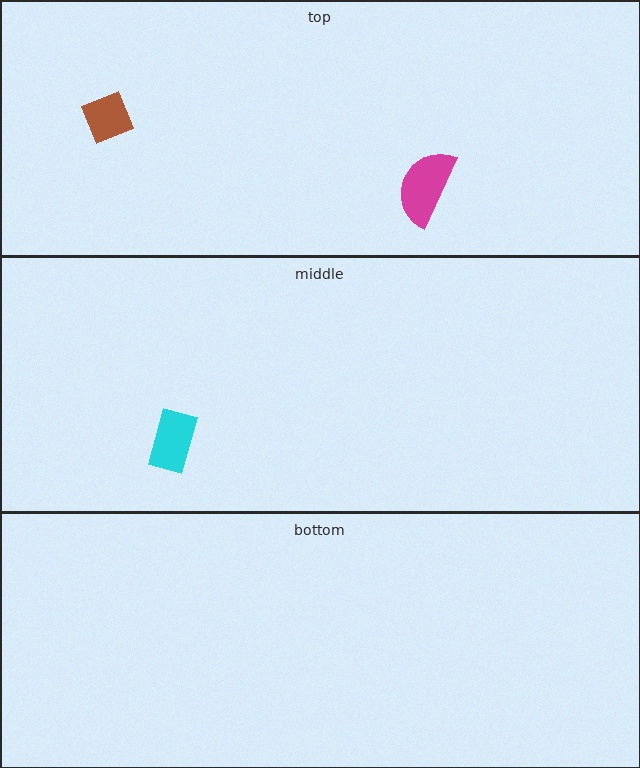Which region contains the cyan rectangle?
The middle region.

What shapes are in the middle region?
The cyan rectangle.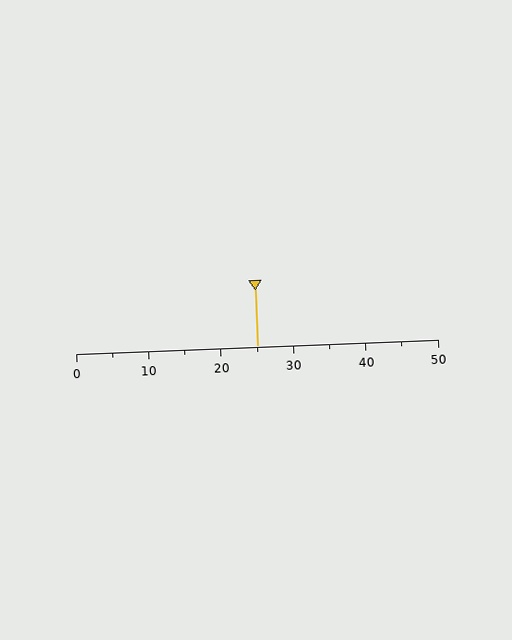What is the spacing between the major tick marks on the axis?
The major ticks are spaced 10 apart.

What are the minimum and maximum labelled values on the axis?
The axis runs from 0 to 50.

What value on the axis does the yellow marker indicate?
The marker indicates approximately 25.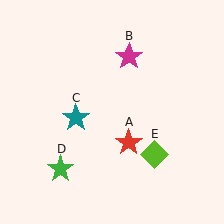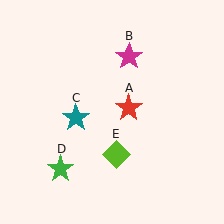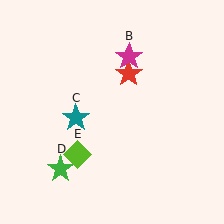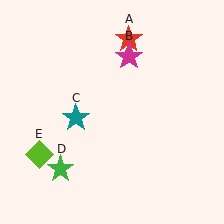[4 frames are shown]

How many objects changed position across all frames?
2 objects changed position: red star (object A), lime diamond (object E).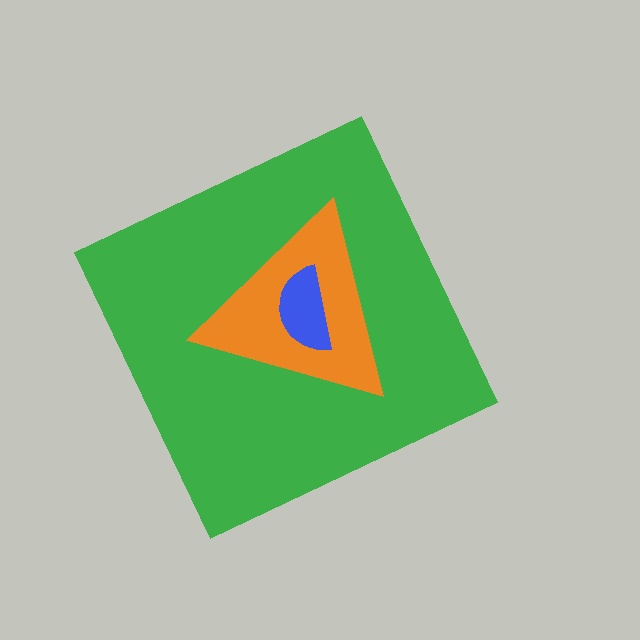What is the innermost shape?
The blue semicircle.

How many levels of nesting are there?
3.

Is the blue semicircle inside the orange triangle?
Yes.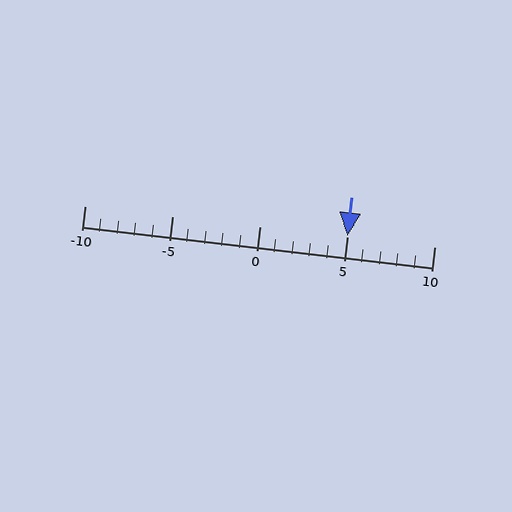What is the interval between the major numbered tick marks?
The major tick marks are spaced 5 units apart.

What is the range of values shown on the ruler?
The ruler shows values from -10 to 10.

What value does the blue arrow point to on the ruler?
The blue arrow points to approximately 5.